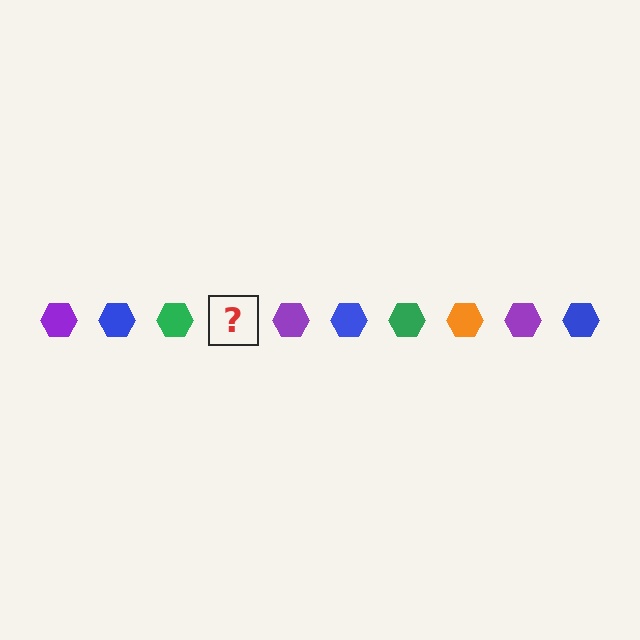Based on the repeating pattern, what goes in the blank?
The blank should be an orange hexagon.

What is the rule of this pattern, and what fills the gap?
The rule is that the pattern cycles through purple, blue, green, orange hexagons. The gap should be filled with an orange hexagon.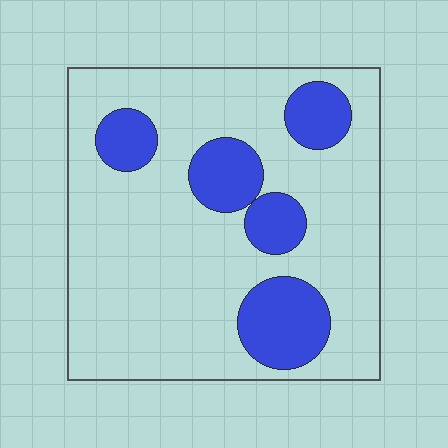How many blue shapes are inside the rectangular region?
5.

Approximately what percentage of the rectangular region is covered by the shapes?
Approximately 20%.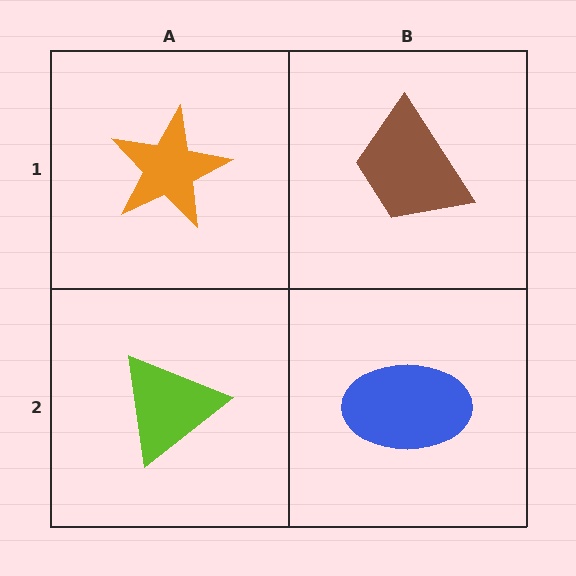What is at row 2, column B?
A blue ellipse.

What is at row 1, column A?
An orange star.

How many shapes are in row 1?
2 shapes.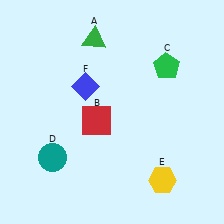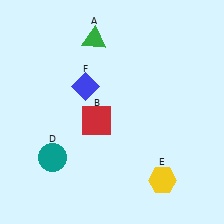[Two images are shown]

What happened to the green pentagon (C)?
The green pentagon (C) was removed in Image 2. It was in the top-right area of Image 1.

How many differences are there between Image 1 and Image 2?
There is 1 difference between the two images.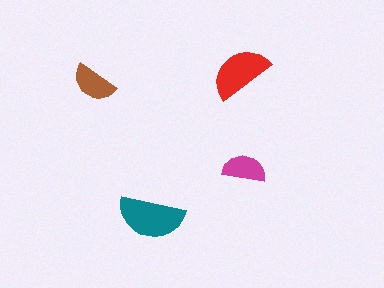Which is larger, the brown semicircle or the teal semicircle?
The teal one.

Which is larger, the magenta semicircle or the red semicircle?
The red one.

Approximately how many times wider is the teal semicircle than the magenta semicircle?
About 1.5 times wider.